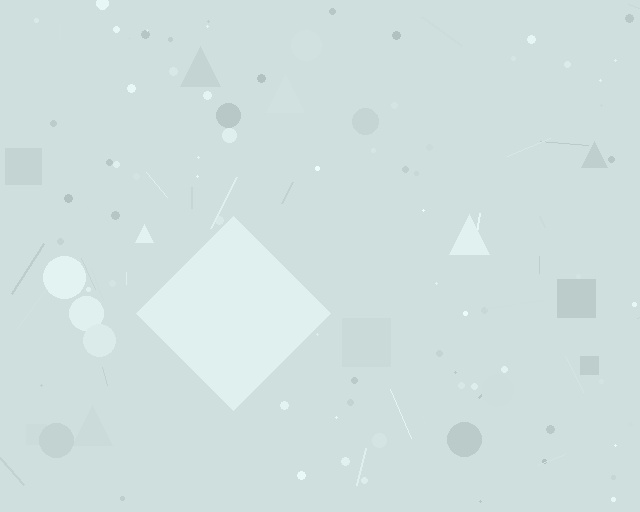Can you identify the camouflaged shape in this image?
The camouflaged shape is a diamond.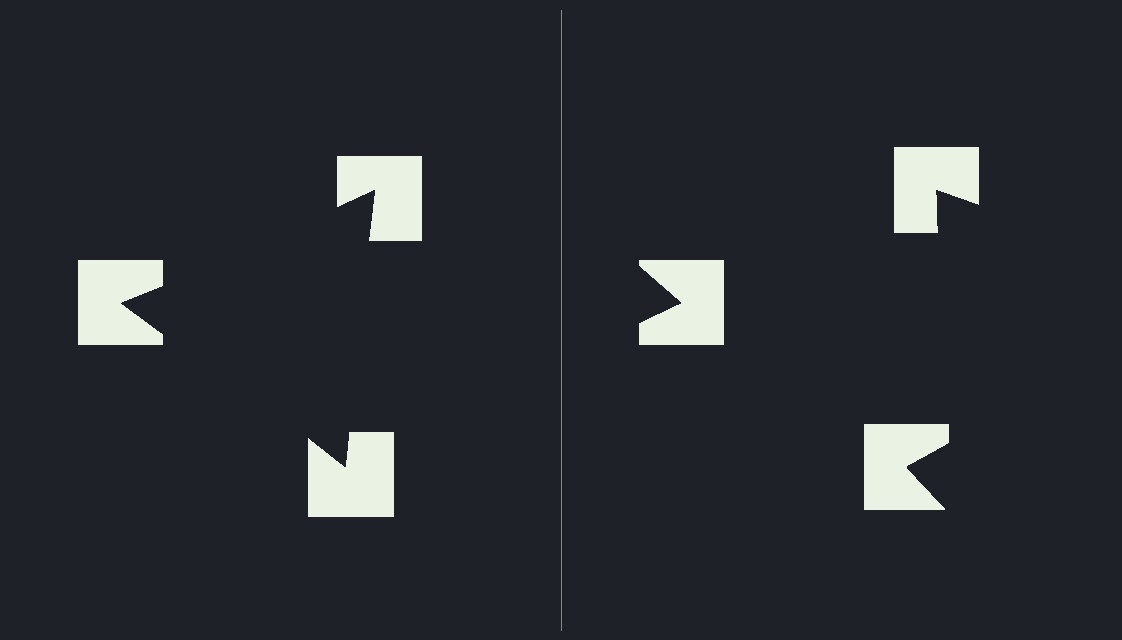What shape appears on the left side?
An illusory triangle.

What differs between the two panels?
The notched squares are positioned identically on both sides; only the wedge orientations differ. On the left they align to a triangle; on the right they are misaligned.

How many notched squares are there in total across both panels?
6 — 3 on each side.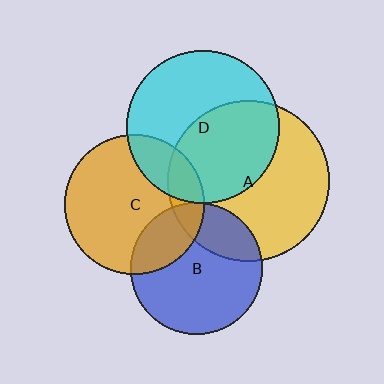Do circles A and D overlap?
Yes.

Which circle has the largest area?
Circle A (yellow).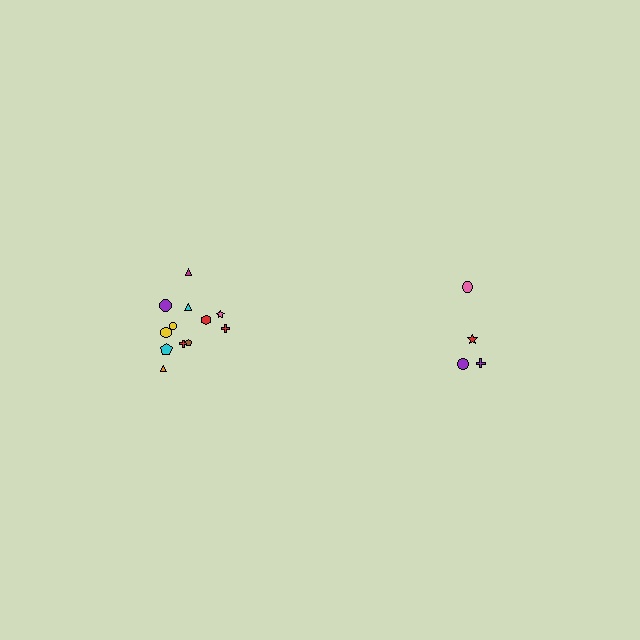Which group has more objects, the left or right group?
The left group.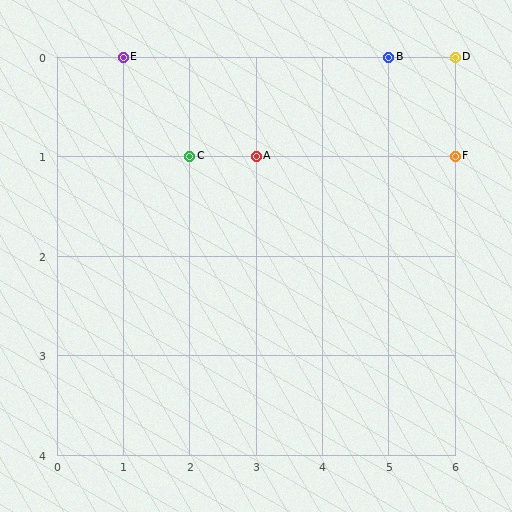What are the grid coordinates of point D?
Point D is at grid coordinates (6, 0).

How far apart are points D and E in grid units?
Points D and E are 5 columns apart.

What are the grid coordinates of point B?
Point B is at grid coordinates (5, 0).